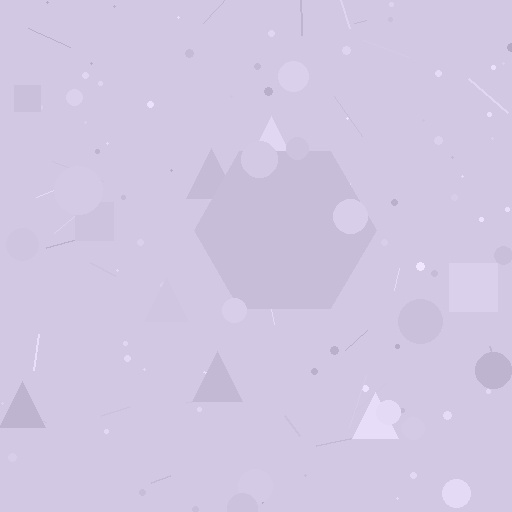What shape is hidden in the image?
A hexagon is hidden in the image.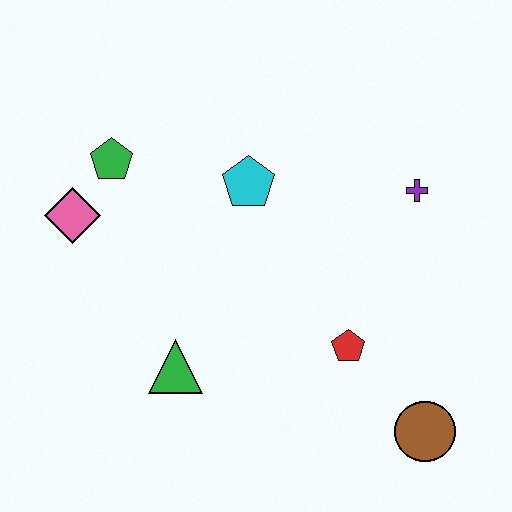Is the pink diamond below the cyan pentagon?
Yes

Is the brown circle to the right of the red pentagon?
Yes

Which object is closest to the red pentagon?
The brown circle is closest to the red pentagon.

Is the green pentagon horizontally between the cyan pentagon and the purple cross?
No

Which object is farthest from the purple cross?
The pink diamond is farthest from the purple cross.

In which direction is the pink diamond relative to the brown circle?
The pink diamond is to the left of the brown circle.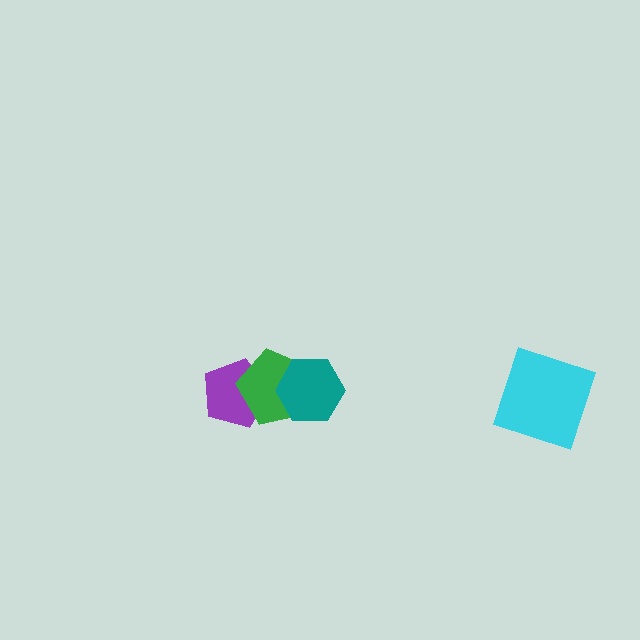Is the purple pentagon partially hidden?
Yes, it is partially covered by another shape.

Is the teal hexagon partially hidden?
No, no other shape covers it.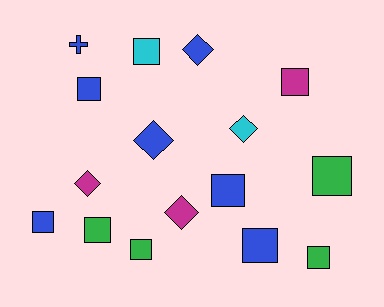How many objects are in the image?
There are 16 objects.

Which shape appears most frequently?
Square, with 10 objects.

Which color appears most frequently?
Blue, with 7 objects.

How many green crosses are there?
There are no green crosses.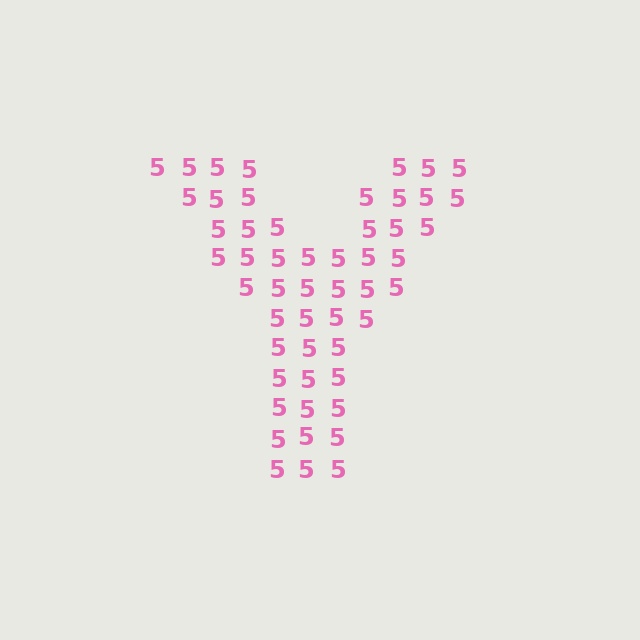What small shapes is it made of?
It is made of small digit 5's.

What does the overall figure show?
The overall figure shows the letter Y.